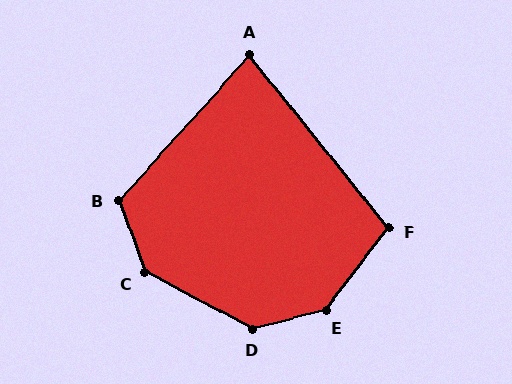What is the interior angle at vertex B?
Approximately 119 degrees (obtuse).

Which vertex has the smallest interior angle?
A, at approximately 81 degrees.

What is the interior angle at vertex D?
Approximately 137 degrees (obtuse).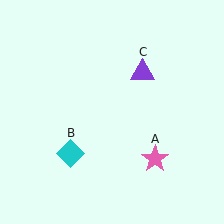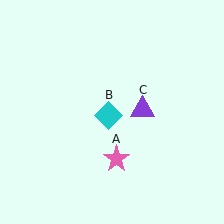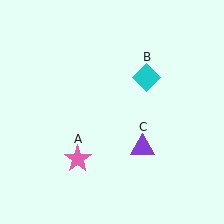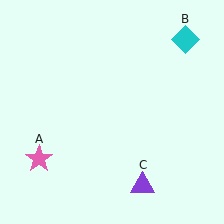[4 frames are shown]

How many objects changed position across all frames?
3 objects changed position: pink star (object A), cyan diamond (object B), purple triangle (object C).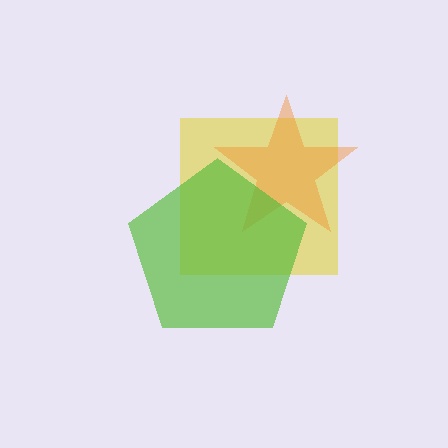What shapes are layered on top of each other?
The layered shapes are: a yellow square, an orange star, a lime pentagon.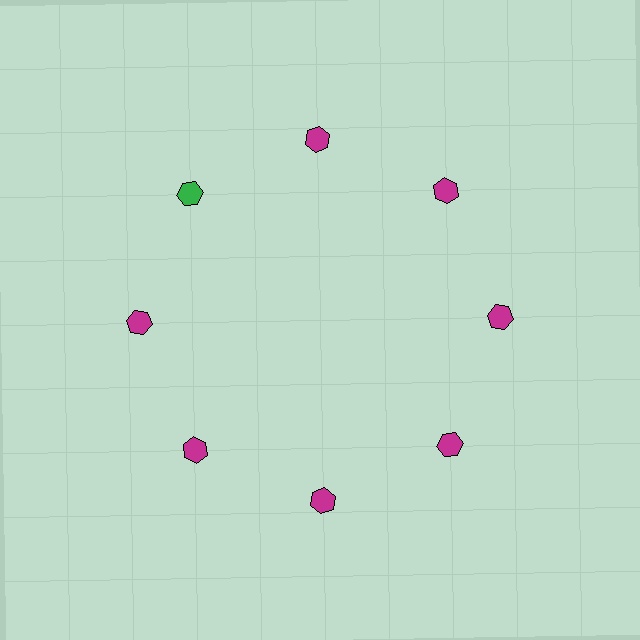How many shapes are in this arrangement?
There are 8 shapes arranged in a ring pattern.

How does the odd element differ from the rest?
It has a different color: green instead of magenta.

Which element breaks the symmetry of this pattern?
The green hexagon at roughly the 10 o'clock position breaks the symmetry. All other shapes are magenta hexagons.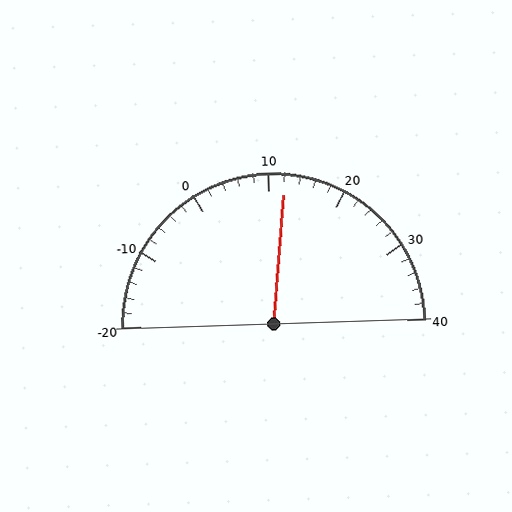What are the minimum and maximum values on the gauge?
The gauge ranges from -20 to 40.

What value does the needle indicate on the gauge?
The needle indicates approximately 12.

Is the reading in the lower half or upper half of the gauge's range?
The reading is in the upper half of the range (-20 to 40).